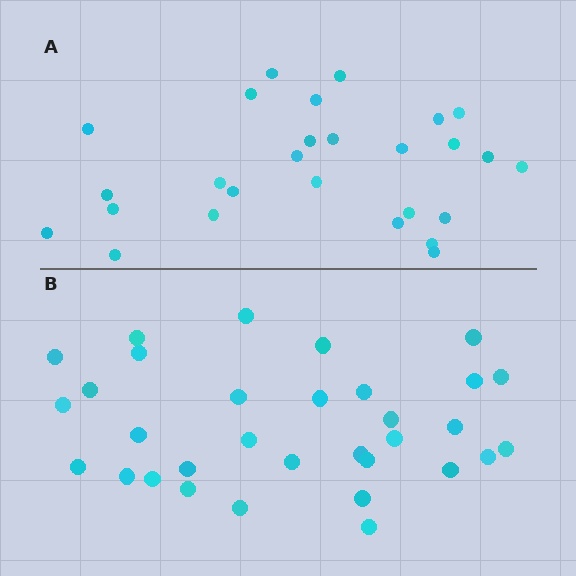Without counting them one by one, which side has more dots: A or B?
Region B (the bottom region) has more dots.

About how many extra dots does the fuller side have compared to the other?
Region B has about 5 more dots than region A.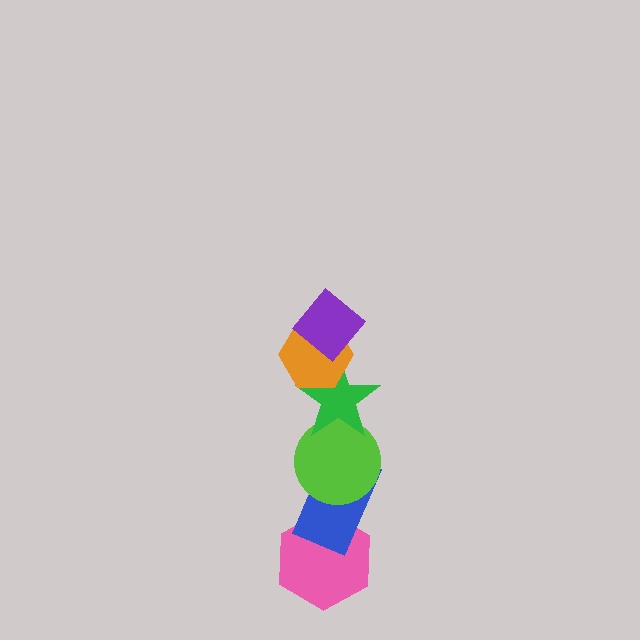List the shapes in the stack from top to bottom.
From top to bottom: the purple diamond, the orange hexagon, the green star, the lime circle, the blue rectangle, the pink hexagon.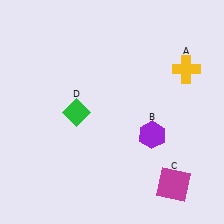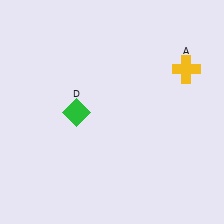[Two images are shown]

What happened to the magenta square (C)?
The magenta square (C) was removed in Image 2. It was in the bottom-right area of Image 1.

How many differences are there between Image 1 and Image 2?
There are 2 differences between the two images.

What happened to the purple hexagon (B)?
The purple hexagon (B) was removed in Image 2. It was in the bottom-right area of Image 1.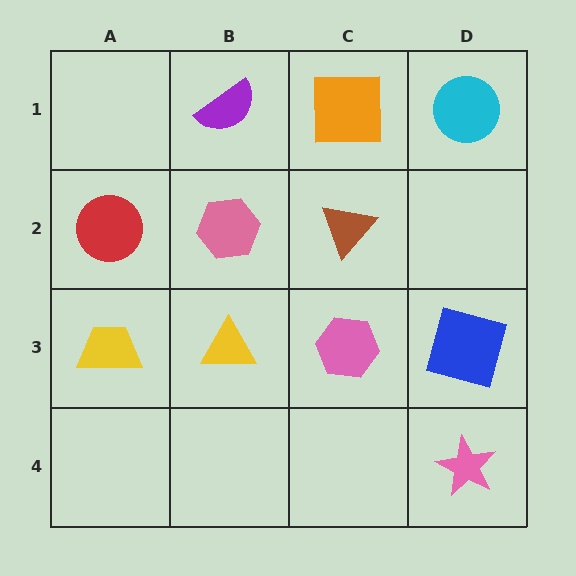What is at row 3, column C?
A pink hexagon.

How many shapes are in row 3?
4 shapes.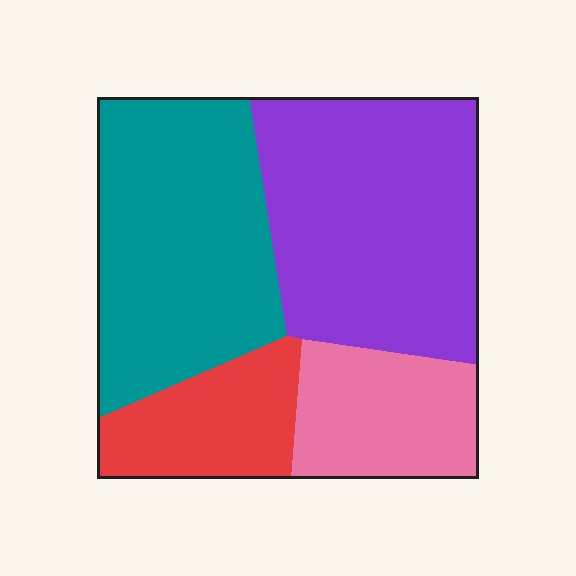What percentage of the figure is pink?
Pink takes up less than a sixth of the figure.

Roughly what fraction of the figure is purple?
Purple takes up about three eighths (3/8) of the figure.